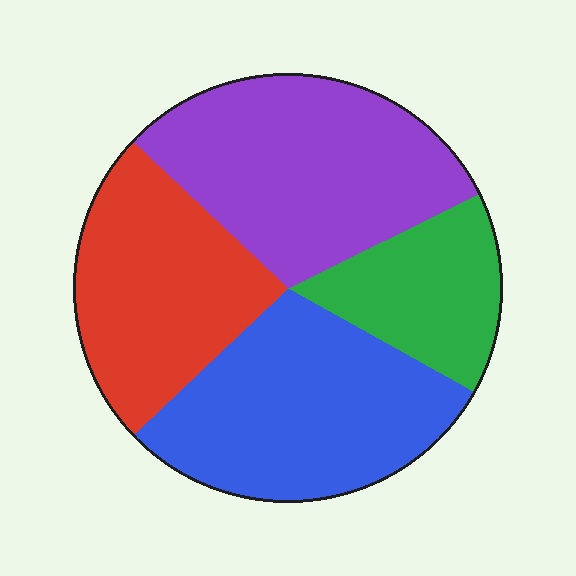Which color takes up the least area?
Green, at roughly 15%.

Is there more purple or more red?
Purple.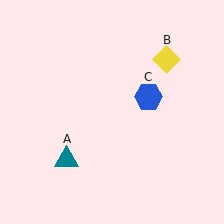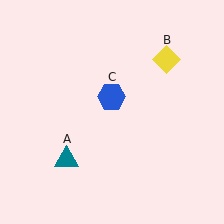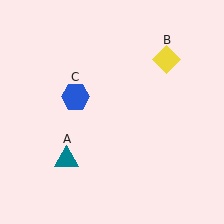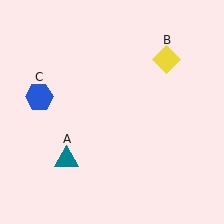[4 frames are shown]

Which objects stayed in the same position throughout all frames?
Teal triangle (object A) and yellow diamond (object B) remained stationary.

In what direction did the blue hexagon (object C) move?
The blue hexagon (object C) moved left.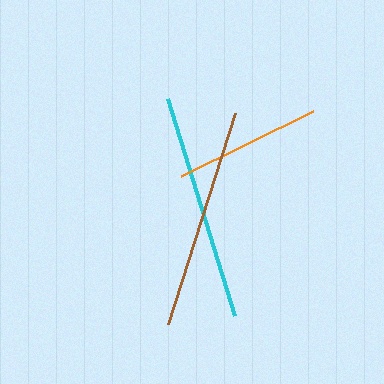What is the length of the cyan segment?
The cyan segment is approximately 227 pixels long.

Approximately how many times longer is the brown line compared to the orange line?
The brown line is approximately 1.5 times the length of the orange line.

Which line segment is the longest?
The cyan line is the longest at approximately 227 pixels.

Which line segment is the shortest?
The orange line is the shortest at approximately 147 pixels.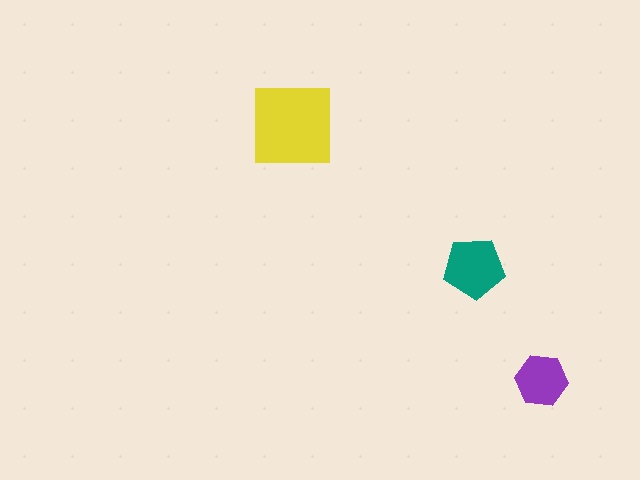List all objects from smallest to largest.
The purple hexagon, the teal pentagon, the yellow square.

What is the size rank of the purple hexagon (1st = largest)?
3rd.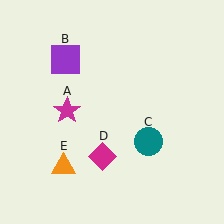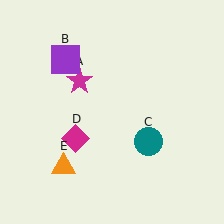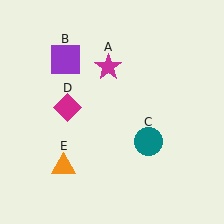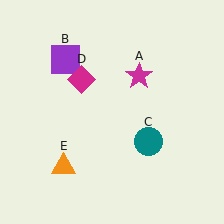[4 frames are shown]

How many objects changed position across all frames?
2 objects changed position: magenta star (object A), magenta diamond (object D).